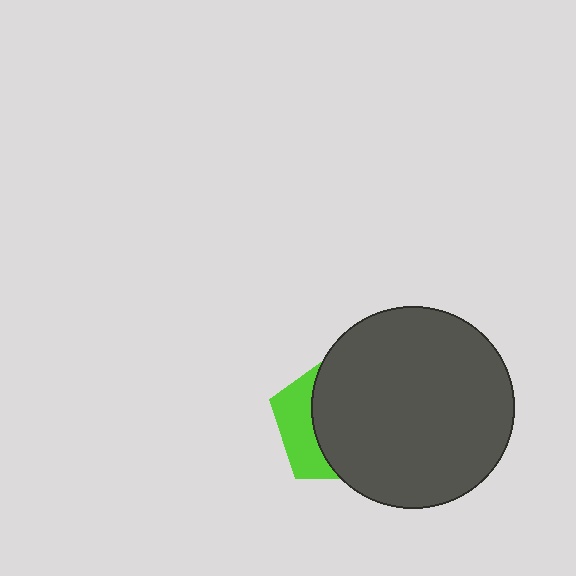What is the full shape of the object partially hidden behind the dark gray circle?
The partially hidden object is a lime pentagon.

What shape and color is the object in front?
The object in front is a dark gray circle.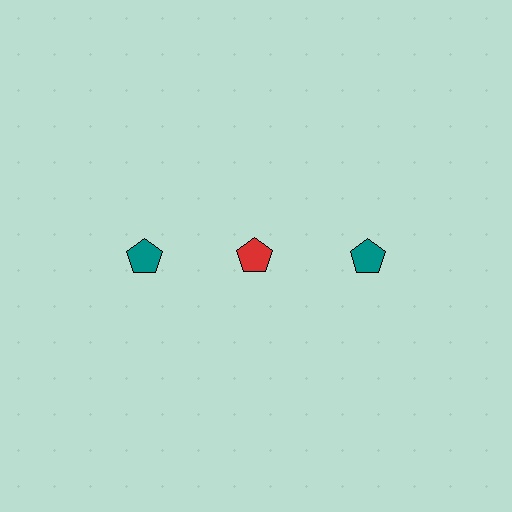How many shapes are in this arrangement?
There are 3 shapes arranged in a grid pattern.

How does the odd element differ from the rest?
It has a different color: red instead of teal.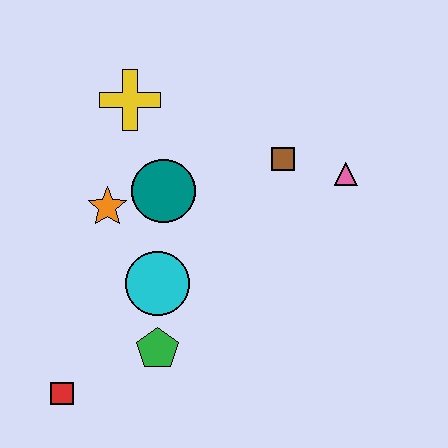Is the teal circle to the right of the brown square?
No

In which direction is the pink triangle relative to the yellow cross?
The pink triangle is to the right of the yellow cross.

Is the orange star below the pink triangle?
Yes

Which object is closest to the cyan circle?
The green pentagon is closest to the cyan circle.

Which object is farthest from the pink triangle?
The red square is farthest from the pink triangle.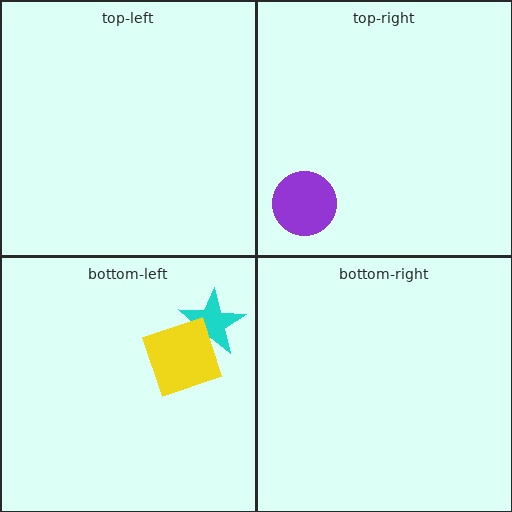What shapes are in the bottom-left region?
The cyan star, the yellow diamond.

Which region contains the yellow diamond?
The bottom-left region.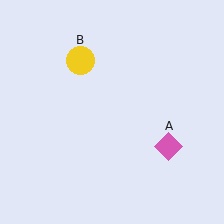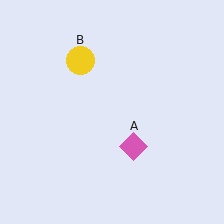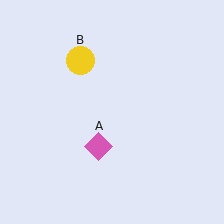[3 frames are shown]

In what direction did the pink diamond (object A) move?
The pink diamond (object A) moved left.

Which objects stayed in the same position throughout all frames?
Yellow circle (object B) remained stationary.